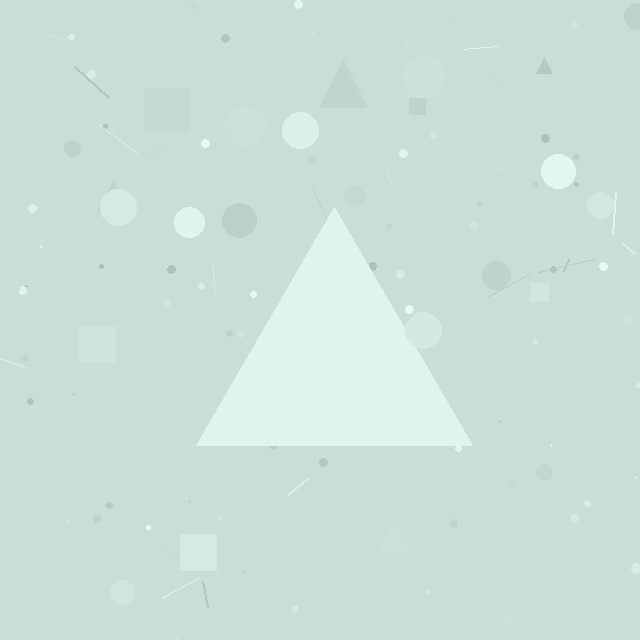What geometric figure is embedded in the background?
A triangle is embedded in the background.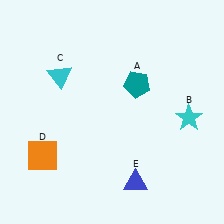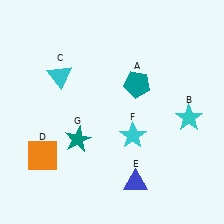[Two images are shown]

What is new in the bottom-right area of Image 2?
A cyan star (F) was added in the bottom-right area of Image 2.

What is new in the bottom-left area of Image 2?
A teal star (G) was added in the bottom-left area of Image 2.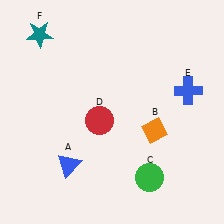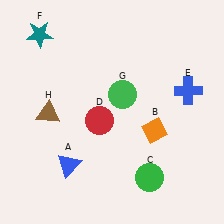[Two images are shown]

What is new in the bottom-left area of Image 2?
A brown triangle (H) was added in the bottom-left area of Image 2.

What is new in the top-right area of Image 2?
A green circle (G) was added in the top-right area of Image 2.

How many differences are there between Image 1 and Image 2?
There are 2 differences between the two images.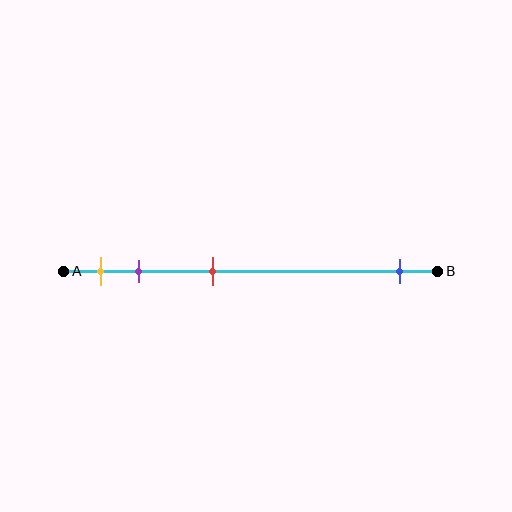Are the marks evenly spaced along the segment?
No, the marks are not evenly spaced.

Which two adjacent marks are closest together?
The yellow and purple marks are the closest adjacent pair.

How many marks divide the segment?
There are 4 marks dividing the segment.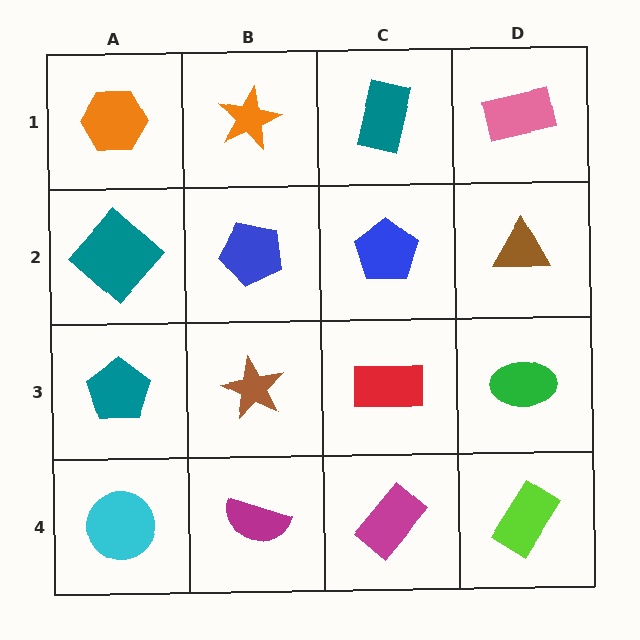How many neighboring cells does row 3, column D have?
3.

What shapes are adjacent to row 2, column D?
A pink rectangle (row 1, column D), a green ellipse (row 3, column D), a blue pentagon (row 2, column C).